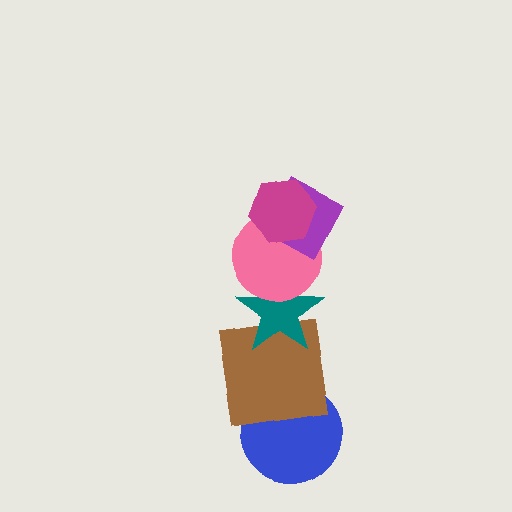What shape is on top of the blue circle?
The brown square is on top of the blue circle.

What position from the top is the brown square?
The brown square is 5th from the top.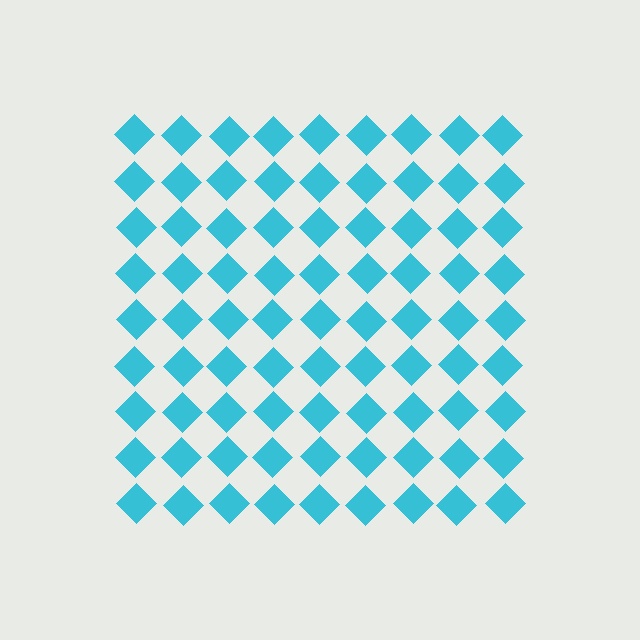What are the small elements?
The small elements are diamonds.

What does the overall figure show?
The overall figure shows a square.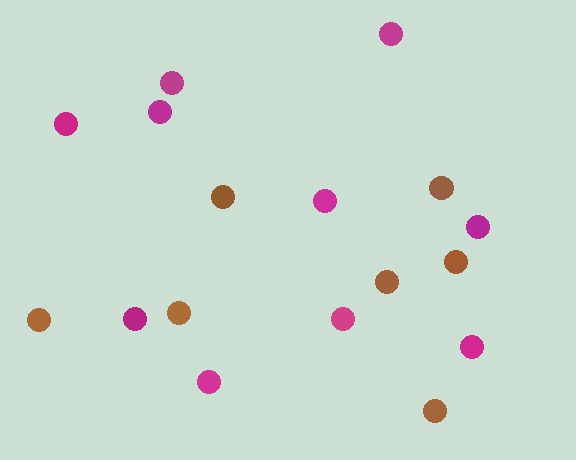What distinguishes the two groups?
There are 2 groups: one group of brown circles (7) and one group of magenta circles (10).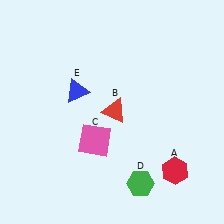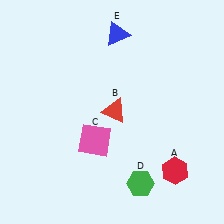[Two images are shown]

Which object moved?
The blue triangle (E) moved up.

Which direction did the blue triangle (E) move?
The blue triangle (E) moved up.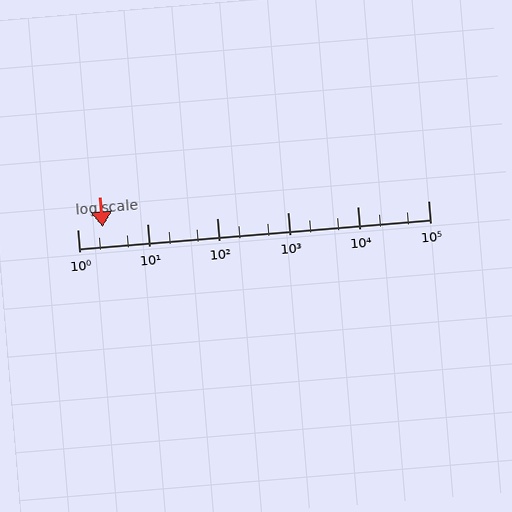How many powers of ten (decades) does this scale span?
The scale spans 5 decades, from 1 to 100000.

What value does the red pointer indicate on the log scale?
The pointer indicates approximately 2.3.